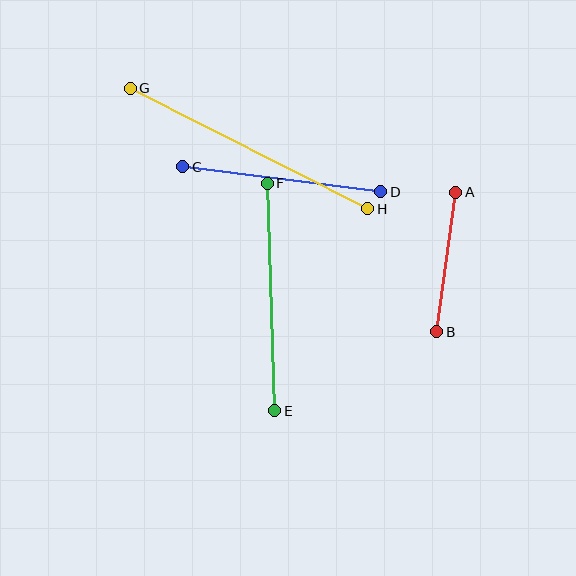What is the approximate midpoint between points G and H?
The midpoint is at approximately (249, 148) pixels.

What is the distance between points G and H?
The distance is approximately 267 pixels.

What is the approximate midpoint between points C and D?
The midpoint is at approximately (282, 179) pixels.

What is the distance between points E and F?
The distance is approximately 227 pixels.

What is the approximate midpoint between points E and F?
The midpoint is at approximately (271, 297) pixels.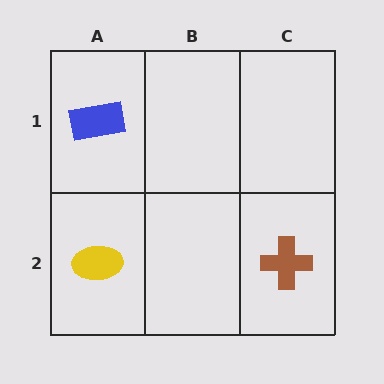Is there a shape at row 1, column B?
No, that cell is empty.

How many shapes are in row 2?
2 shapes.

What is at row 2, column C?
A brown cross.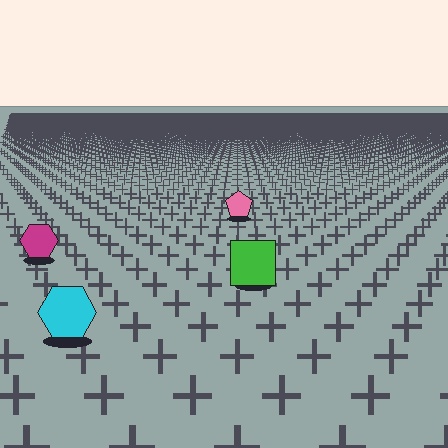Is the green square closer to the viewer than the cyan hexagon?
No. The cyan hexagon is closer — you can tell from the texture gradient: the ground texture is coarser near it.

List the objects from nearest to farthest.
From nearest to farthest: the cyan hexagon, the green square, the magenta hexagon, the pink pentagon.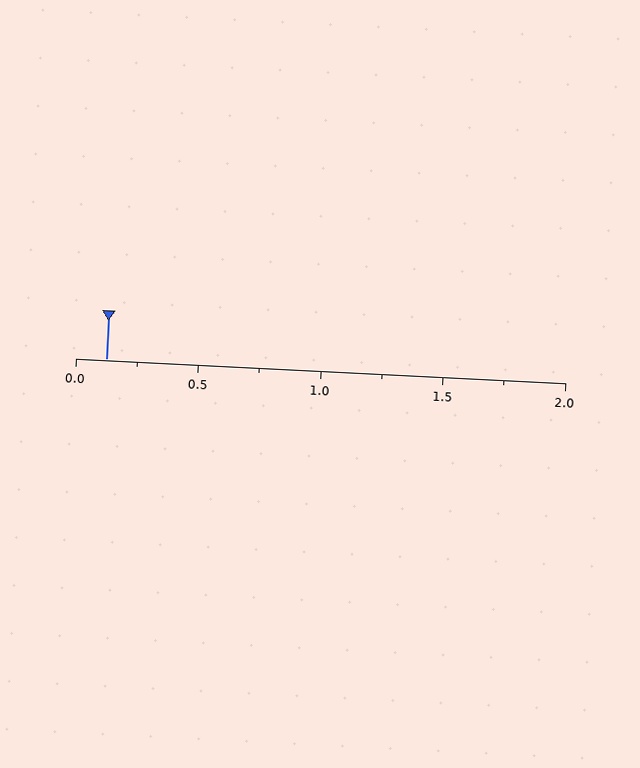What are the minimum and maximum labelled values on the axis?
The axis runs from 0.0 to 2.0.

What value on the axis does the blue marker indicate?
The marker indicates approximately 0.12.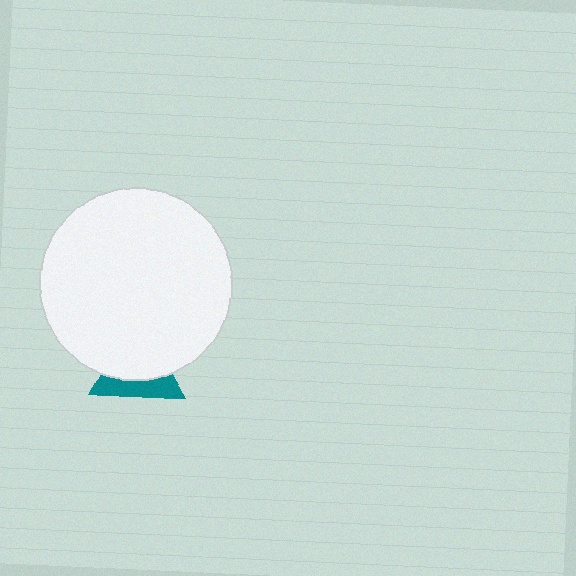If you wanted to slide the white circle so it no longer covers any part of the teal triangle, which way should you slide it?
Slide it up — that is the most direct way to separate the two shapes.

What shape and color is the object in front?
The object in front is a white circle.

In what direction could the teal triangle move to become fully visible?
The teal triangle could move down. That would shift it out from behind the white circle entirely.